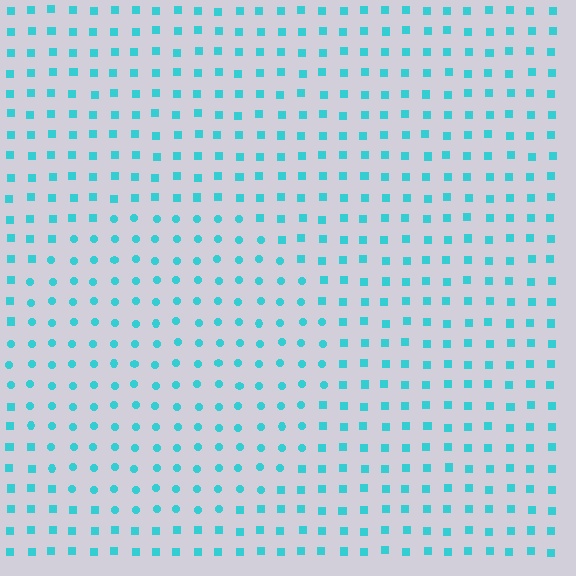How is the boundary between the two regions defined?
The boundary is defined by a change in element shape: circles inside vs. squares outside. All elements share the same color and spacing.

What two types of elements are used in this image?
The image uses circles inside the circle region and squares outside it.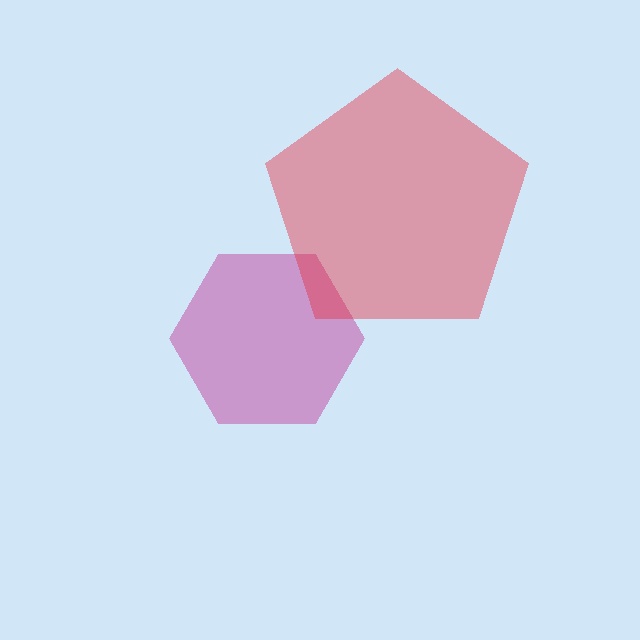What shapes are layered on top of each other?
The layered shapes are: a magenta hexagon, a red pentagon.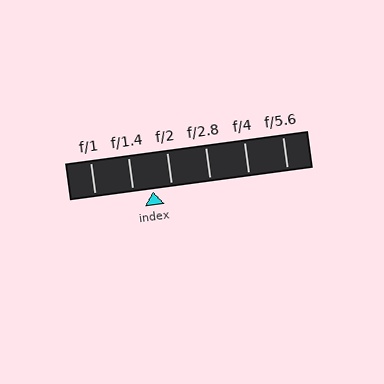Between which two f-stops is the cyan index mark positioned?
The index mark is between f/1.4 and f/2.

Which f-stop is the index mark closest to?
The index mark is closest to f/2.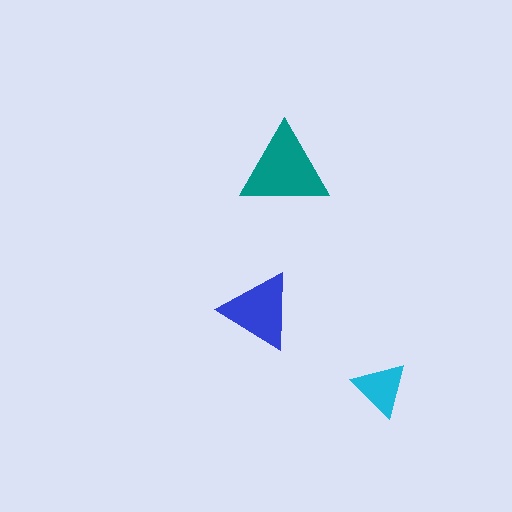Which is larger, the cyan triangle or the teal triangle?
The teal one.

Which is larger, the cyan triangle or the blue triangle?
The blue one.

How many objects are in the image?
There are 3 objects in the image.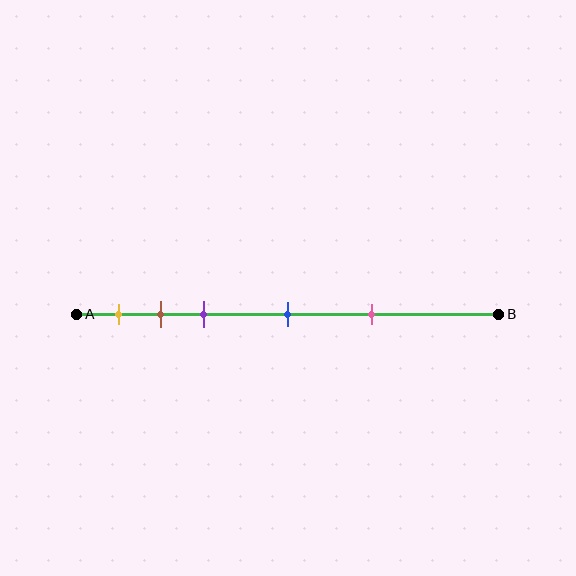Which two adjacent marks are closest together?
The brown and purple marks are the closest adjacent pair.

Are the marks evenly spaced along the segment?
No, the marks are not evenly spaced.